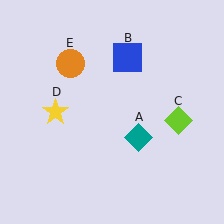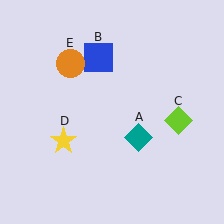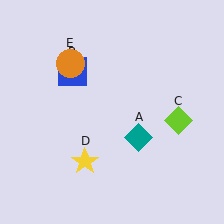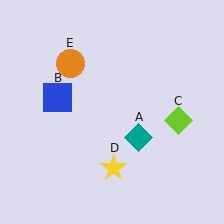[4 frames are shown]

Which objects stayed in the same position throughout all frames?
Teal diamond (object A) and lime diamond (object C) and orange circle (object E) remained stationary.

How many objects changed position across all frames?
2 objects changed position: blue square (object B), yellow star (object D).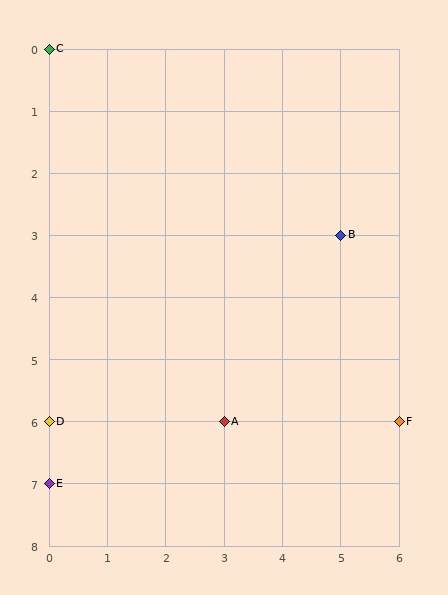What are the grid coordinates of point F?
Point F is at grid coordinates (6, 6).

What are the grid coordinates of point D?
Point D is at grid coordinates (0, 6).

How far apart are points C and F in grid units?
Points C and F are 6 columns and 6 rows apart (about 8.5 grid units diagonally).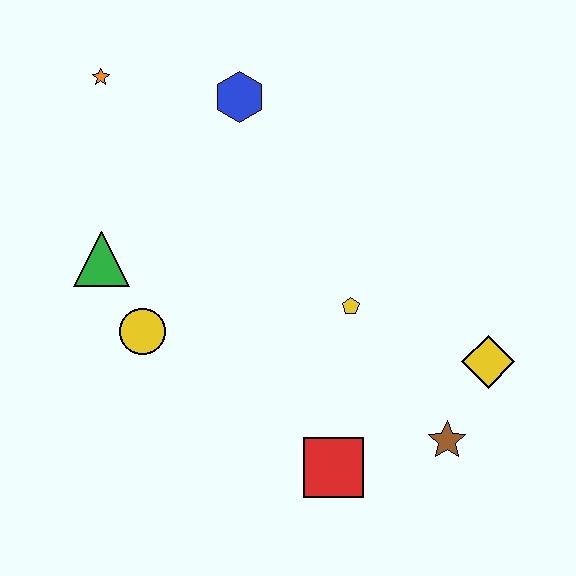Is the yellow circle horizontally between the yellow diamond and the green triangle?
Yes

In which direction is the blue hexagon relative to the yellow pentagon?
The blue hexagon is above the yellow pentagon.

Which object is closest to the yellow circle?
The green triangle is closest to the yellow circle.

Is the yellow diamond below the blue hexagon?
Yes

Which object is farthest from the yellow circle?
The yellow diamond is farthest from the yellow circle.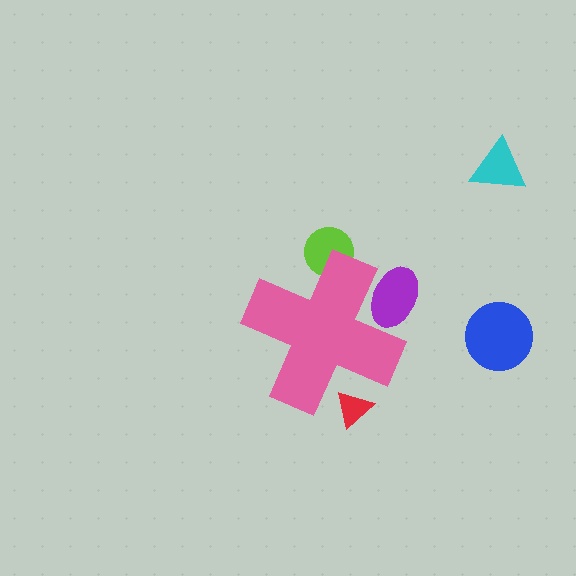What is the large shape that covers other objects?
A pink cross.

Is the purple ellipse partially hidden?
Yes, the purple ellipse is partially hidden behind the pink cross.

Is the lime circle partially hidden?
Yes, the lime circle is partially hidden behind the pink cross.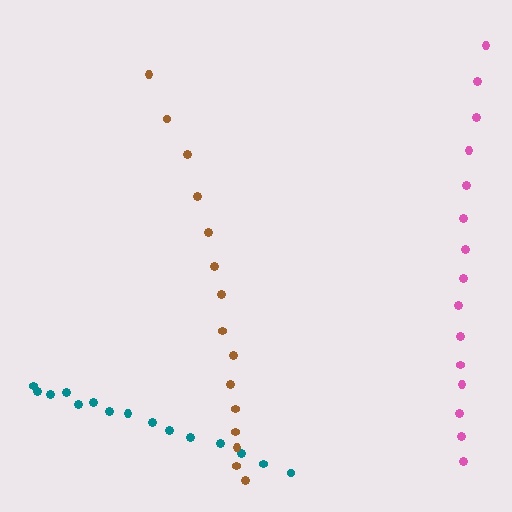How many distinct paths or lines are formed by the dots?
There are 3 distinct paths.